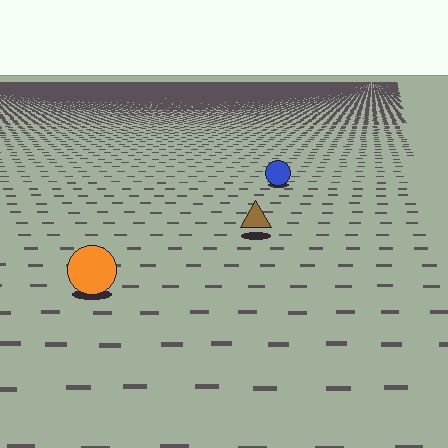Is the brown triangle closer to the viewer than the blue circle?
Yes. The brown triangle is closer — you can tell from the texture gradient: the ground texture is coarser near it.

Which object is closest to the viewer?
The orange circle is closest. The texture marks near it are larger and more spread out.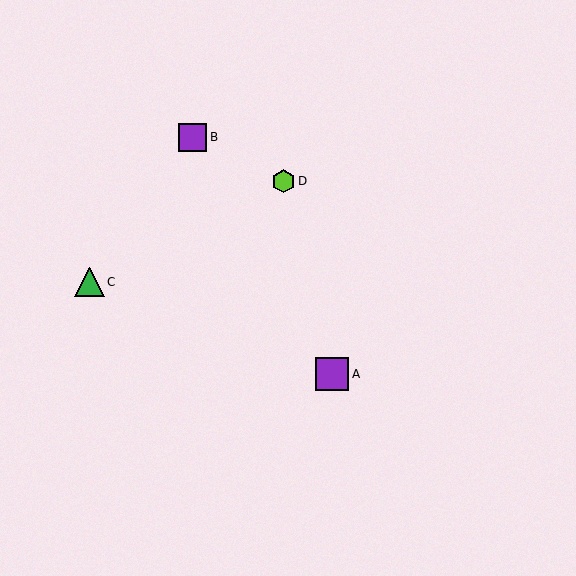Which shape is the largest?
The purple square (labeled A) is the largest.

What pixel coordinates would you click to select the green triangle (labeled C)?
Click at (89, 282) to select the green triangle C.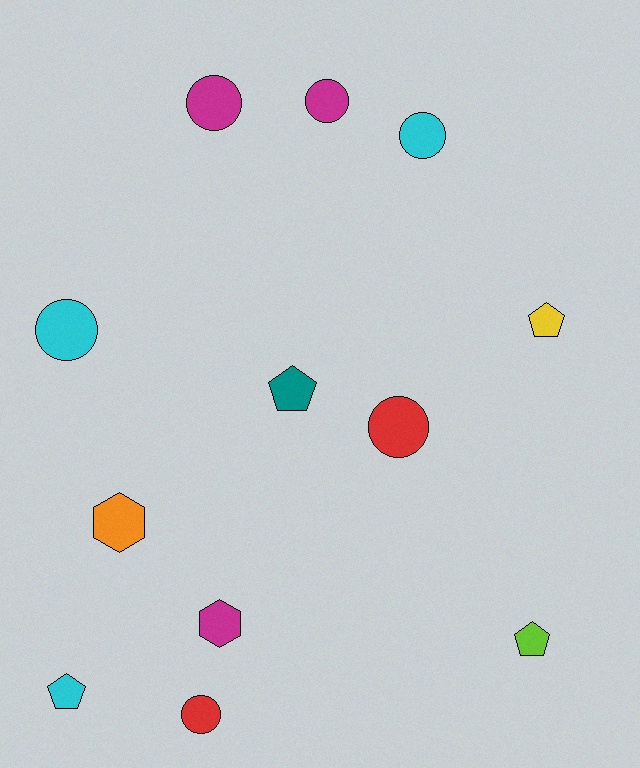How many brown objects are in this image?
There are no brown objects.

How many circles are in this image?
There are 6 circles.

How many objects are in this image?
There are 12 objects.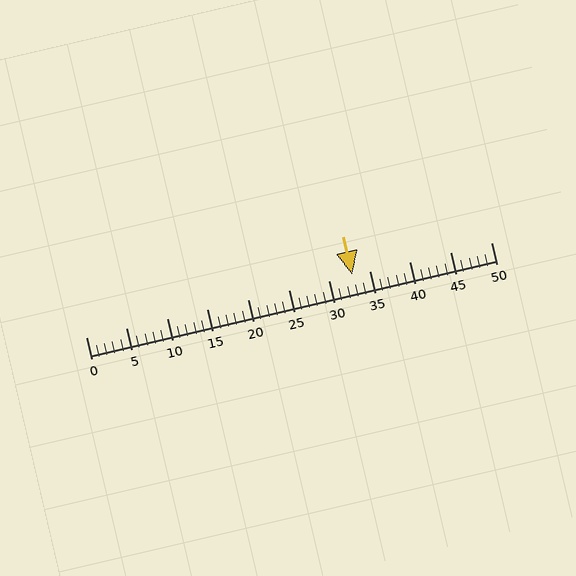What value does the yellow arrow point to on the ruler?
The yellow arrow points to approximately 33.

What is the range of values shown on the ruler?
The ruler shows values from 0 to 50.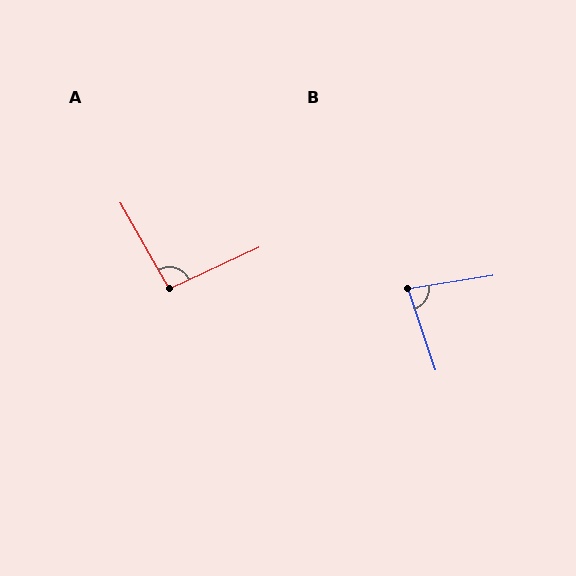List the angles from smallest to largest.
B (80°), A (95°).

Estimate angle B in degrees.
Approximately 80 degrees.